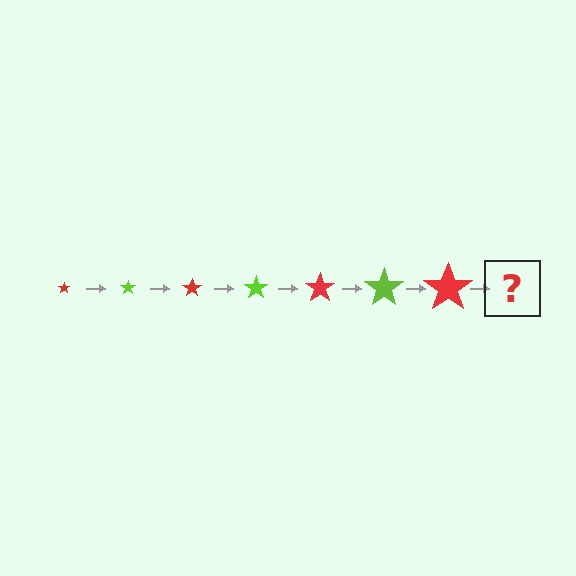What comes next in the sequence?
The next element should be a lime star, larger than the previous one.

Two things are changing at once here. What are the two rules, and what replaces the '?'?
The two rules are that the star grows larger each step and the color cycles through red and lime. The '?' should be a lime star, larger than the previous one.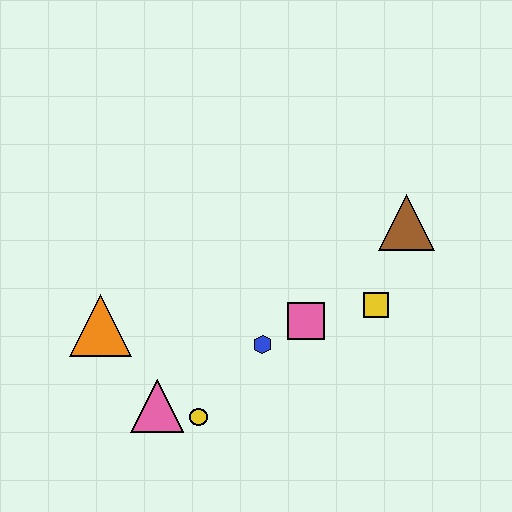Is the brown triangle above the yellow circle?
Yes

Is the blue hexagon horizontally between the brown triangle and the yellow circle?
Yes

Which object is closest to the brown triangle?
The yellow square is closest to the brown triangle.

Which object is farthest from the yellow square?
The orange triangle is farthest from the yellow square.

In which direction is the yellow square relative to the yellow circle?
The yellow square is to the right of the yellow circle.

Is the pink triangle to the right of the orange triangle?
Yes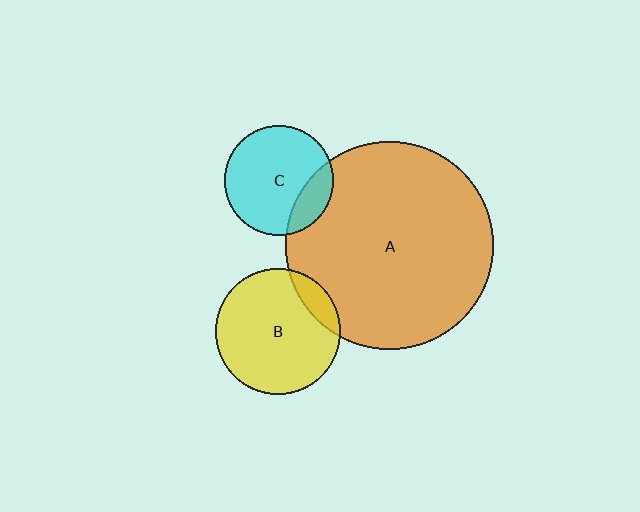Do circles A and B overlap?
Yes.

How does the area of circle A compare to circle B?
Approximately 2.7 times.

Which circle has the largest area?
Circle A (orange).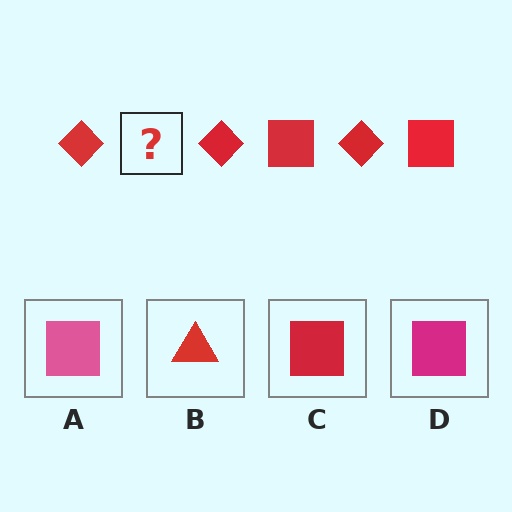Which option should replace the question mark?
Option C.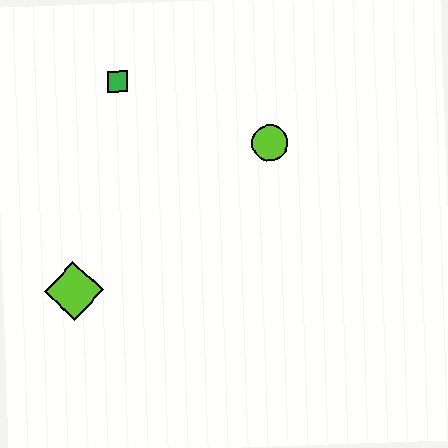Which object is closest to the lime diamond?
The green square is closest to the lime diamond.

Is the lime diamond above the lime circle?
No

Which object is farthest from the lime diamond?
The lime circle is farthest from the lime diamond.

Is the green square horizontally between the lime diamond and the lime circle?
Yes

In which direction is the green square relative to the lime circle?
The green square is to the left of the lime circle.